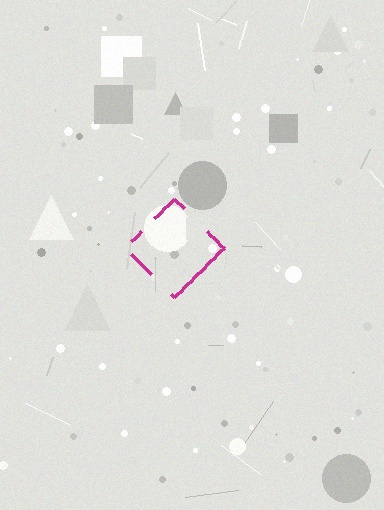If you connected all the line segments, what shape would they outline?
They would outline a diamond.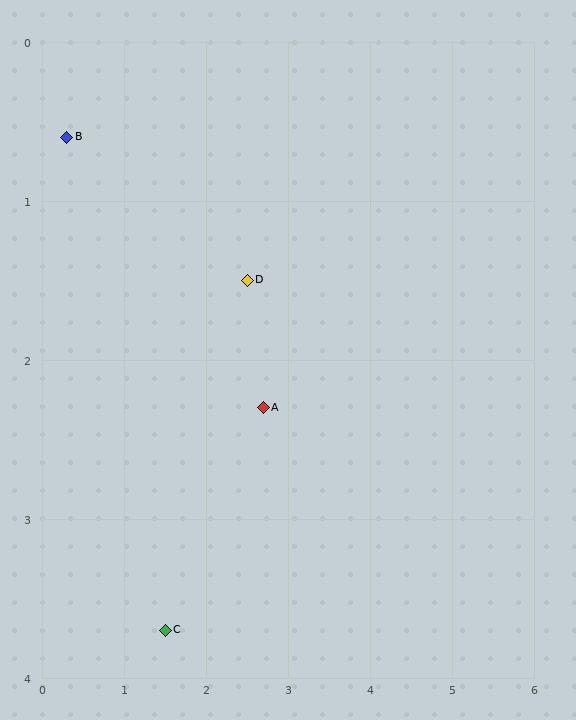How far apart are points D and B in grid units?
Points D and B are about 2.4 grid units apart.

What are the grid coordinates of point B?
Point B is at approximately (0.3, 0.6).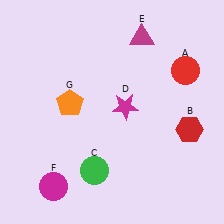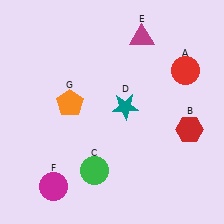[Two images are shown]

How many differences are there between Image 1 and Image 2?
There is 1 difference between the two images.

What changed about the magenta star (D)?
In Image 1, D is magenta. In Image 2, it changed to teal.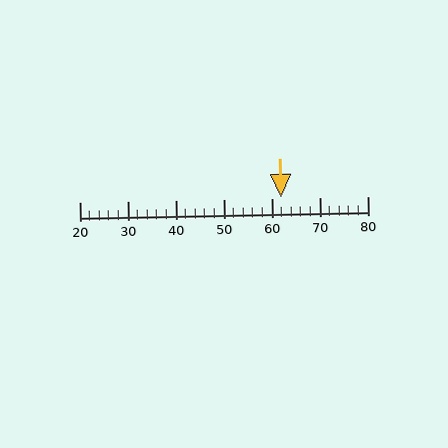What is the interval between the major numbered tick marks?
The major tick marks are spaced 10 units apart.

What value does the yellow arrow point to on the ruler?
The yellow arrow points to approximately 62.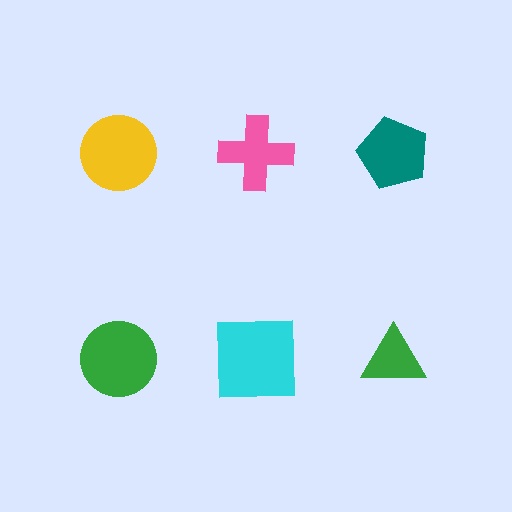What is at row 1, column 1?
A yellow circle.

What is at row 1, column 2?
A pink cross.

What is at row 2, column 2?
A cyan square.